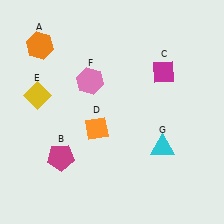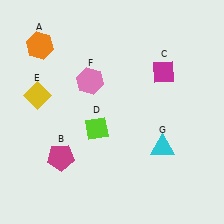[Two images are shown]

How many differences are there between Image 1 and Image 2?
There is 1 difference between the two images.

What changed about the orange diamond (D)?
In Image 1, D is orange. In Image 2, it changed to lime.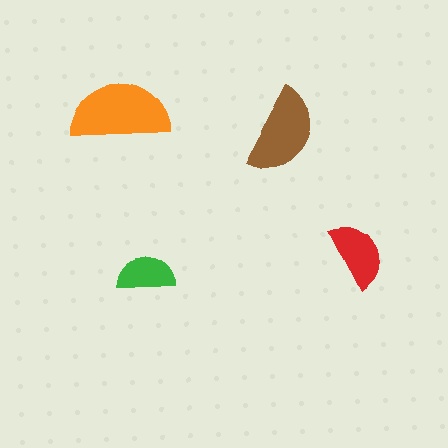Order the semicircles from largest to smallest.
the orange one, the brown one, the red one, the green one.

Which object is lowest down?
The green semicircle is bottommost.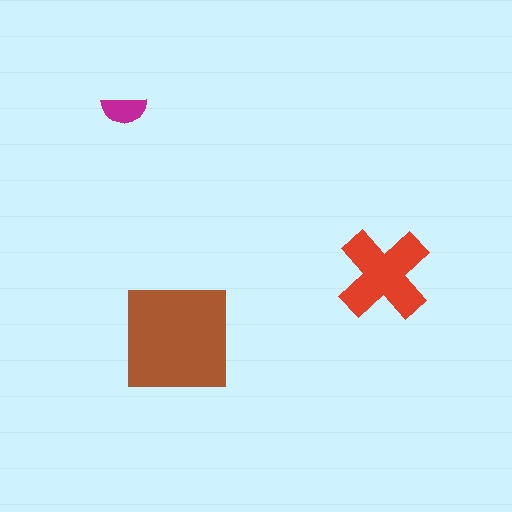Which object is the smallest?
The magenta semicircle.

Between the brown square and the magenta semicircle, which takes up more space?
The brown square.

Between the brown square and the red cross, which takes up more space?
The brown square.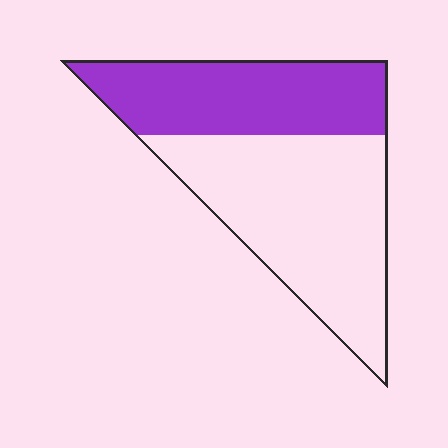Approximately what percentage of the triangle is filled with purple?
Approximately 40%.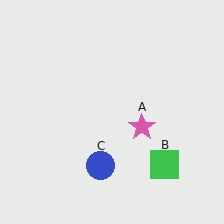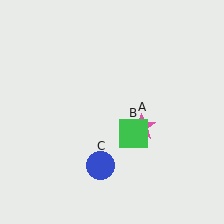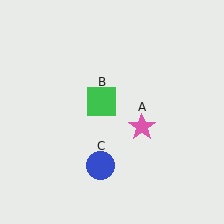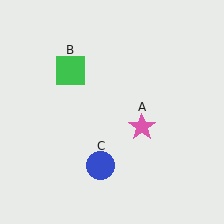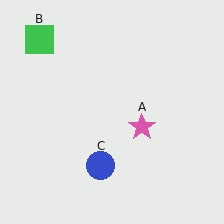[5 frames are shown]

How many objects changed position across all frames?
1 object changed position: green square (object B).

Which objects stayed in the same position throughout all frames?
Pink star (object A) and blue circle (object C) remained stationary.